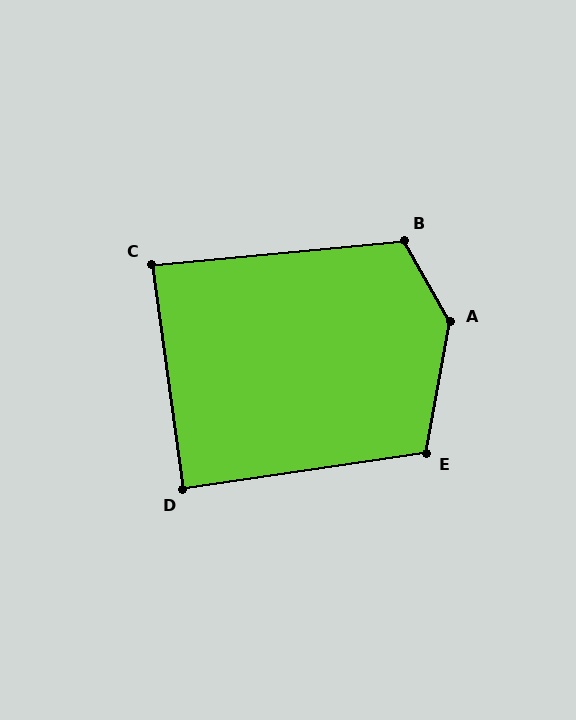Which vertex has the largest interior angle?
A, at approximately 140 degrees.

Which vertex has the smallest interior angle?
C, at approximately 88 degrees.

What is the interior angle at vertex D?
Approximately 90 degrees (approximately right).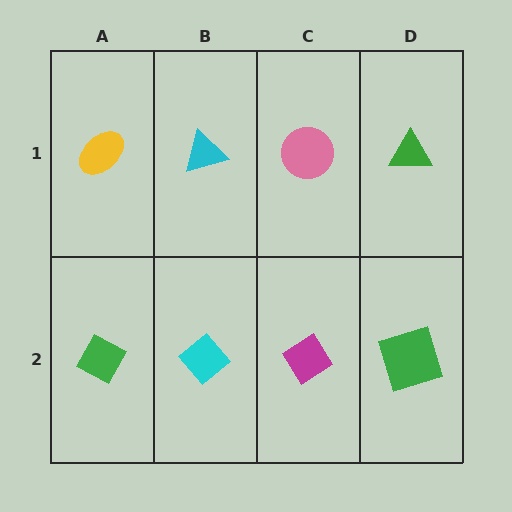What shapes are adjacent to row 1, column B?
A cyan diamond (row 2, column B), a yellow ellipse (row 1, column A), a pink circle (row 1, column C).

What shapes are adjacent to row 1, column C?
A magenta diamond (row 2, column C), a cyan triangle (row 1, column B), a green triangle (row 1, column D).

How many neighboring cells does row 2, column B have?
3.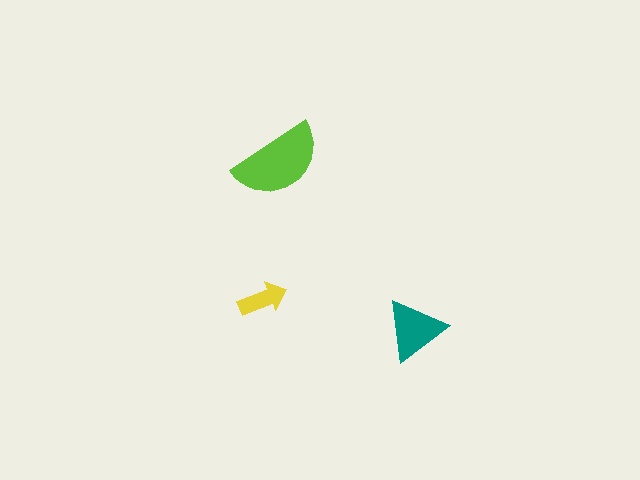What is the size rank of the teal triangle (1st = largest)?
2nd.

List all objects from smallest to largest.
The yellow arrow, the teal triangle, the lime semicircle.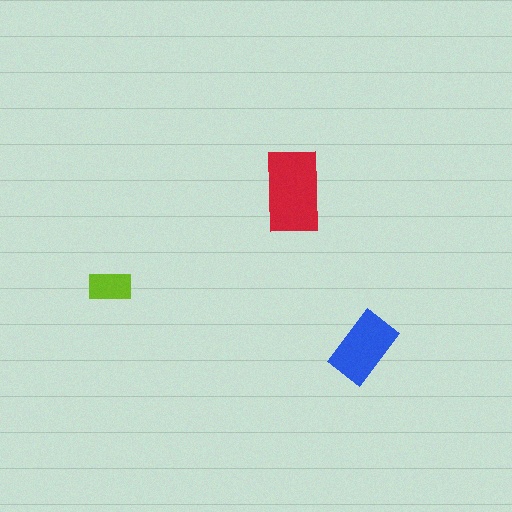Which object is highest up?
The red rectangle is topmost.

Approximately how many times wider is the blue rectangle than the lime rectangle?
About 1.5 times wider.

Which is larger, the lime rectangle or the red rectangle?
The red one.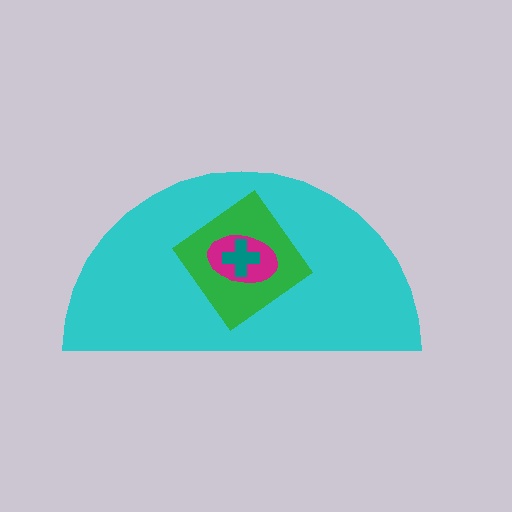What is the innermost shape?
The teal cross.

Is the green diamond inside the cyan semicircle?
Yes.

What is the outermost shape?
The cyan semicircle.